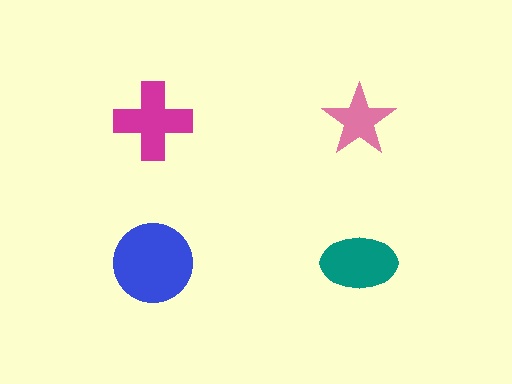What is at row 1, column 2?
A pink star.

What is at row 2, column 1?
A blue circle.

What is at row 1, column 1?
A magenta cross.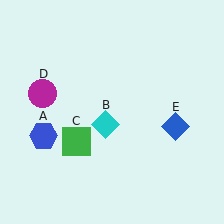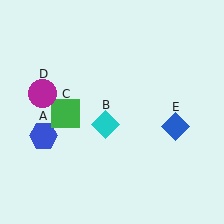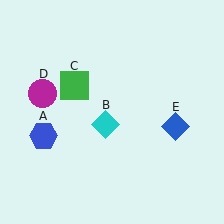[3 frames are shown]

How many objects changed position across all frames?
1 object changed position: green square (object C).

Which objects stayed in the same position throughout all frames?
Blue hexagon (object A) and cyan diamond (object B) and magenta circle (object D) and blue diamond (object E) remained stationary.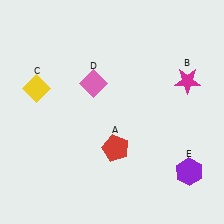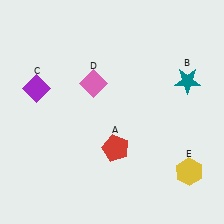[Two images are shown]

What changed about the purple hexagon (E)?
In Image 1, E is purple. In Image 2, it changed to yellow.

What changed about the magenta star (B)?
In Image 1, B is magenta. In Image 2, it changed to teal.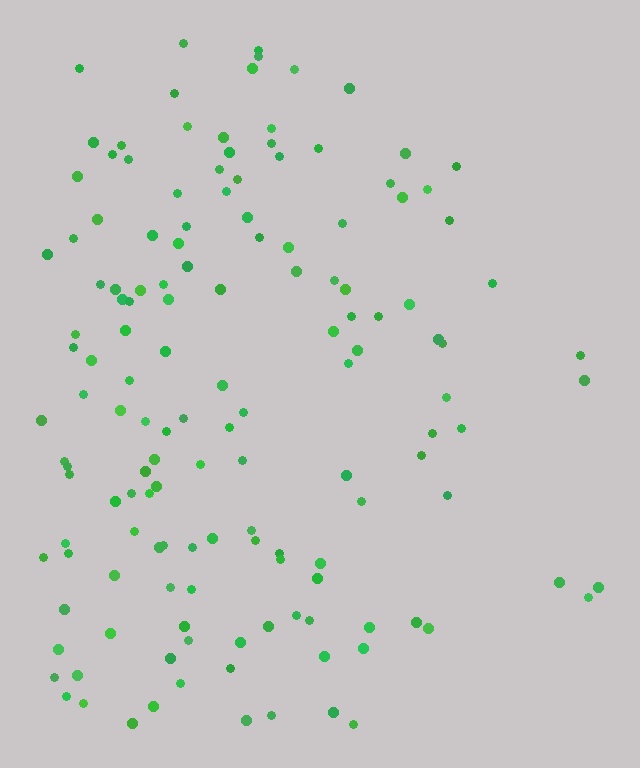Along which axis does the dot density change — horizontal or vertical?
Horizontal.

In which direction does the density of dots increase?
From right to left, with the left side densest.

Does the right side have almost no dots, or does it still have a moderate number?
Still a moderate number, just noticeably fewer than the left.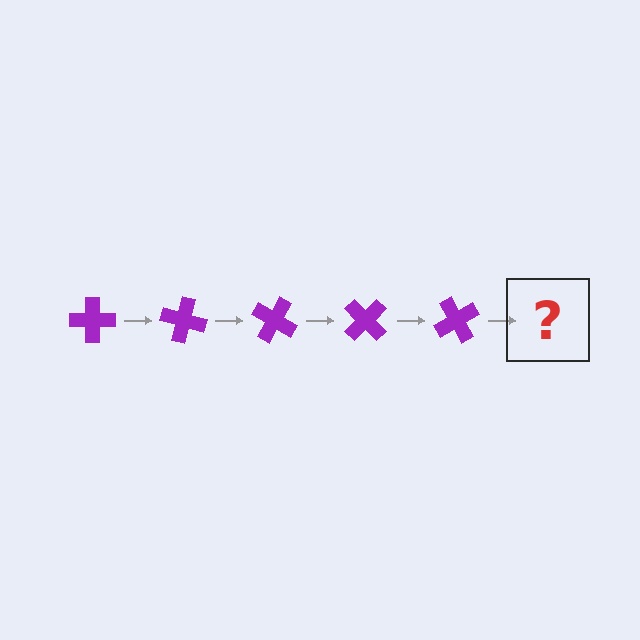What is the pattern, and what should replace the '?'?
The pattern is that the cross rotates 15 degrees each step. The '?' should be a purple cross rotated 75 degrees.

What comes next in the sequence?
The next element should be a purple cross rotated 75 degrees.